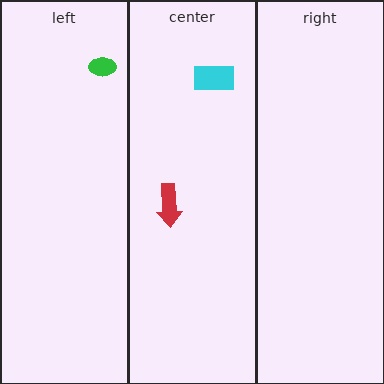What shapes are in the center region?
The red arrow, the cyan rectangle.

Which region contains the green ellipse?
The left region.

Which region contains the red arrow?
The center region.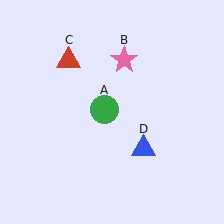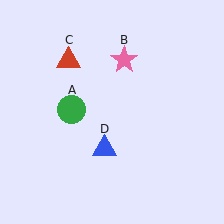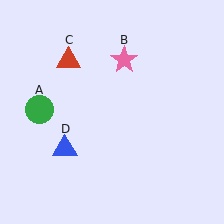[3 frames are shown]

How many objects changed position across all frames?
2 objects changed position: green circle (object A), blue triangle (object D).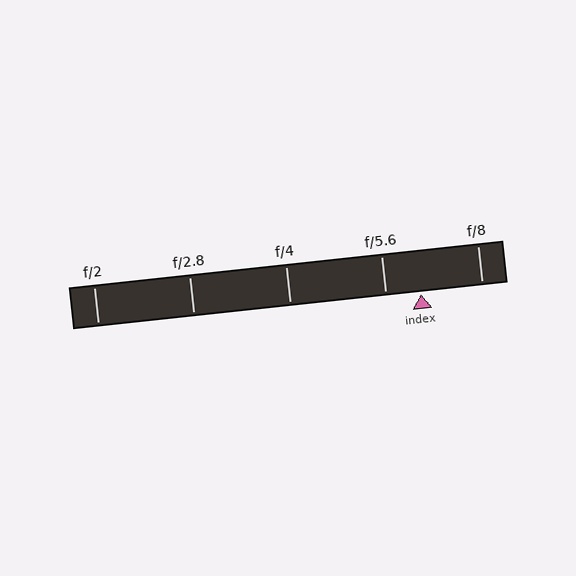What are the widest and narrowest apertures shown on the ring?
The widest aperture shown is f/2 and the narrowest is f/8.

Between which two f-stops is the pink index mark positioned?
The index mark is between f/5.6 and f/8.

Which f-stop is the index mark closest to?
The index mark is closest to f/5.6.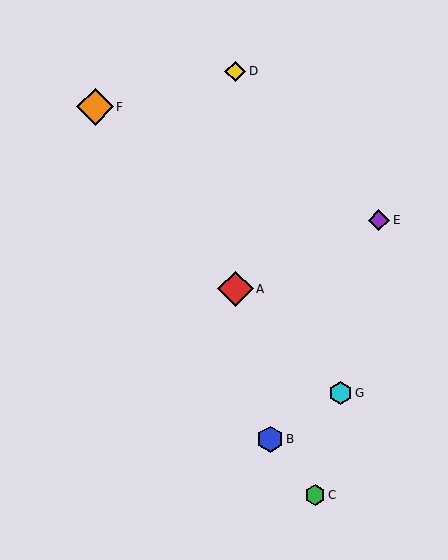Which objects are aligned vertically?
Objects A, D are aligned vertically.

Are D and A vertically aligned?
Yes, both are at x≈235.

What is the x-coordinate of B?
Object B is at x≈270.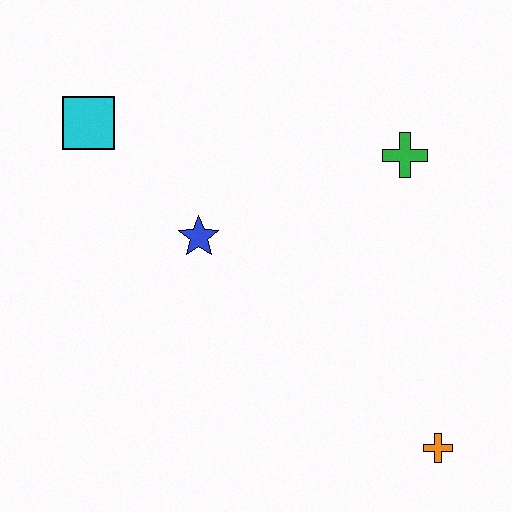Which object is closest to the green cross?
The blue star is closest to the green cross.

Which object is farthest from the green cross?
The cyan square is farthest from the green cross.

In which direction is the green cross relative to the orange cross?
The green cross is above the orange cross.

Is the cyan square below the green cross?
No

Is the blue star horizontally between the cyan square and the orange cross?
Yes